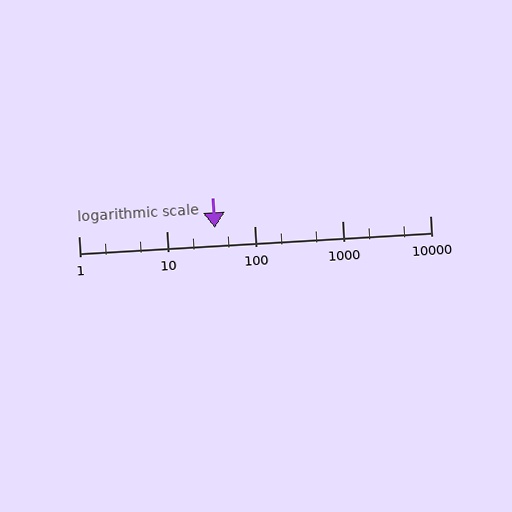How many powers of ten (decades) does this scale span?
The scale spans 4 decades, from 1 to 10000.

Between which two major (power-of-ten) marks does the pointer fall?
The pointer is between 10 and 100.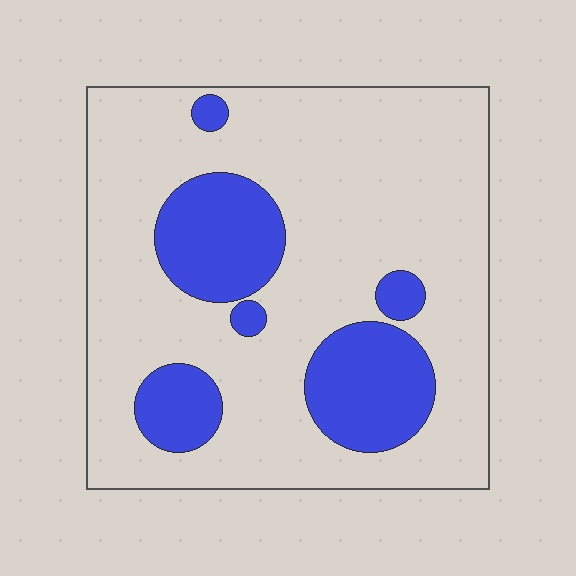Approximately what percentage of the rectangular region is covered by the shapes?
Approximately 25%.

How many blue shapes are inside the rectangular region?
6.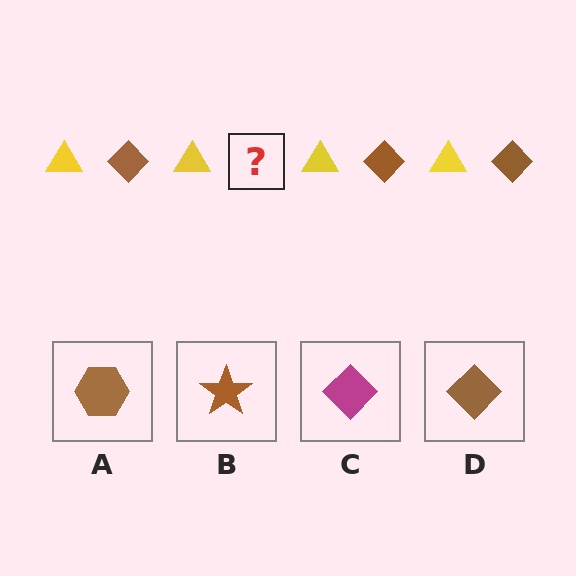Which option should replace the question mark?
Option D.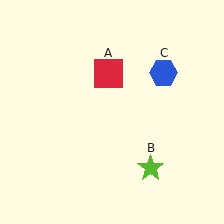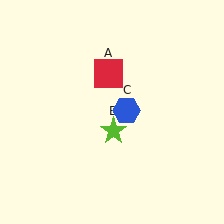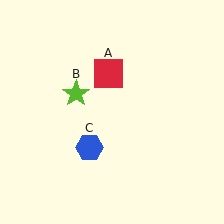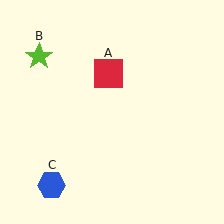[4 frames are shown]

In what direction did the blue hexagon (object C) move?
The blue hexagon (object C) moved down and to the left.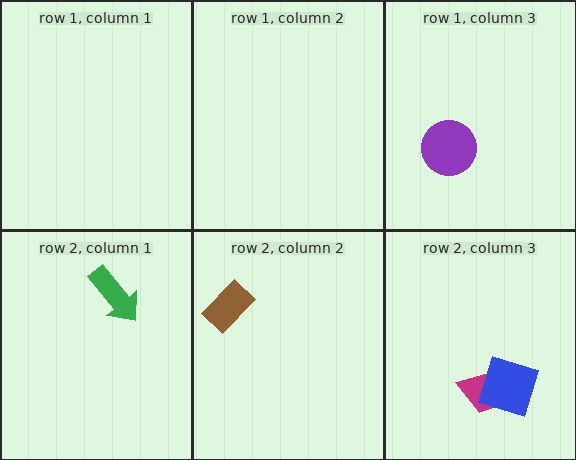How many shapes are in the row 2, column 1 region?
1.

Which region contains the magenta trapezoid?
The row 2, column 3 region.